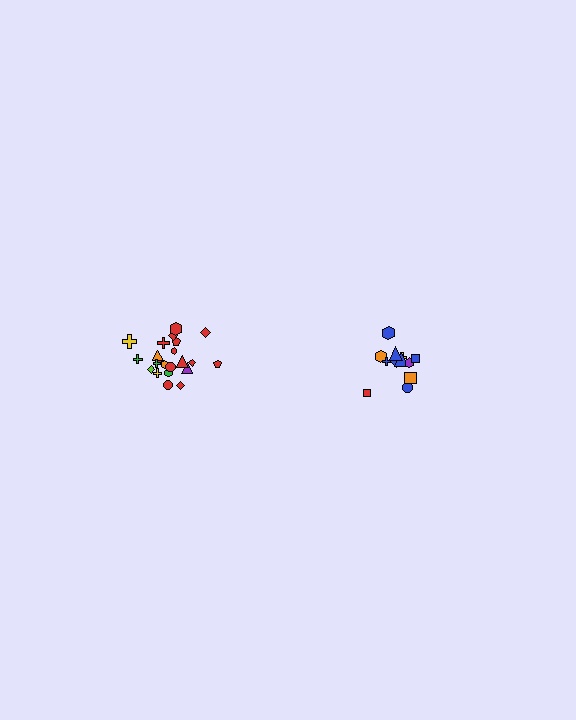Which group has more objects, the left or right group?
The left group.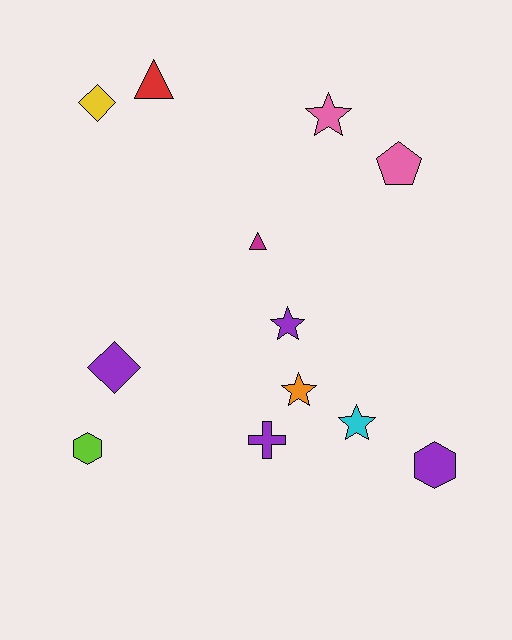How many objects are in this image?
There are 12 objects.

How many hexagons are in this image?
There are 2 hexagons.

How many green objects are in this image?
There are no green objects.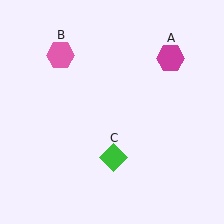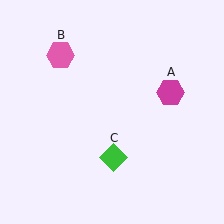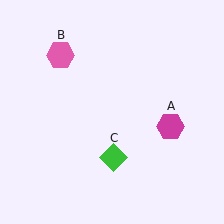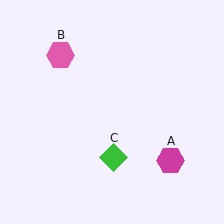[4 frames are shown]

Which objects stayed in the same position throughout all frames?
Pink hexagon (object B) and green diamond (object C) remained stationary.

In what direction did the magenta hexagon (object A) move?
The magenta hexagon (object A) moved down.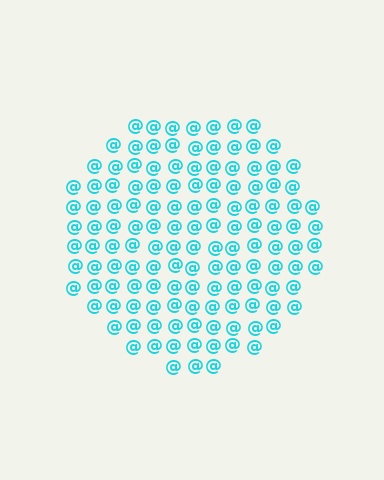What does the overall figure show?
The overall figure shows a circle.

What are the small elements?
The small elements are at signs.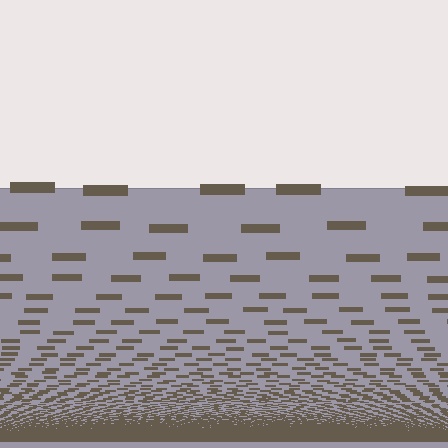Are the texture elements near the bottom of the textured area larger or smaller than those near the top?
Smaller. The gradient is inverted — elements near the bottom are smaller and denser.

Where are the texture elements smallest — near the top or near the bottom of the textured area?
Near the bottom.